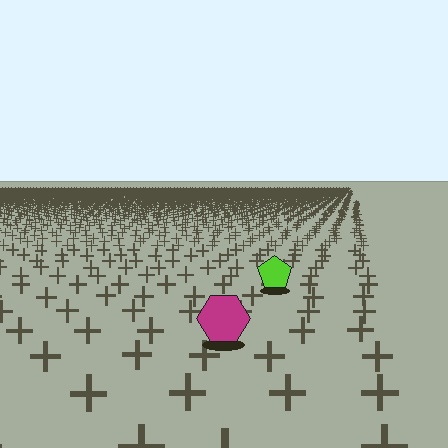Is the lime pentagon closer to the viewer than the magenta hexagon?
No. The magenta hexagon is closer — you can tell from the texture gradient: the ground texture is coarser near it.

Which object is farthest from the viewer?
The lime pentagon is farthest from the viewer. It appears smaller and the ground texture around it is denser.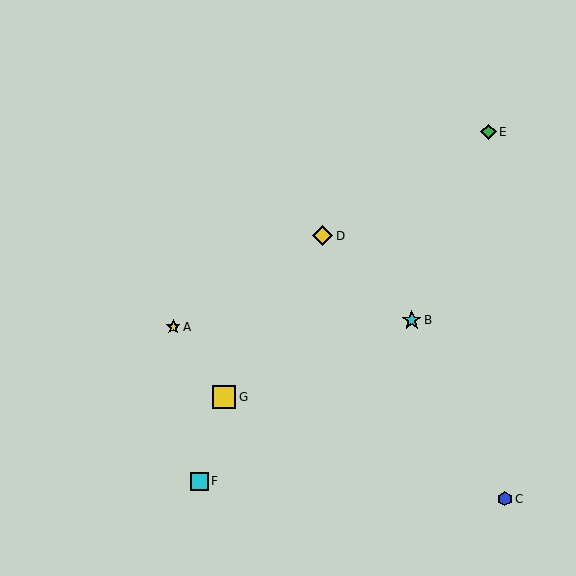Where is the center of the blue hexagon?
The center of the blue hexagon is at (505, 499).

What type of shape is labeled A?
Shape A is a yellow star.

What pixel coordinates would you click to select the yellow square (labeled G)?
Click at (224, 397) to select the yellow square G.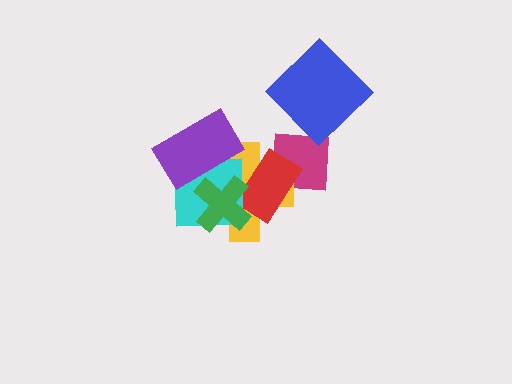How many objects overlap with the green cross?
4 objects overlap with the green cross.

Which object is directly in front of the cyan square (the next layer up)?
The green cross is directly in front of the cyan square.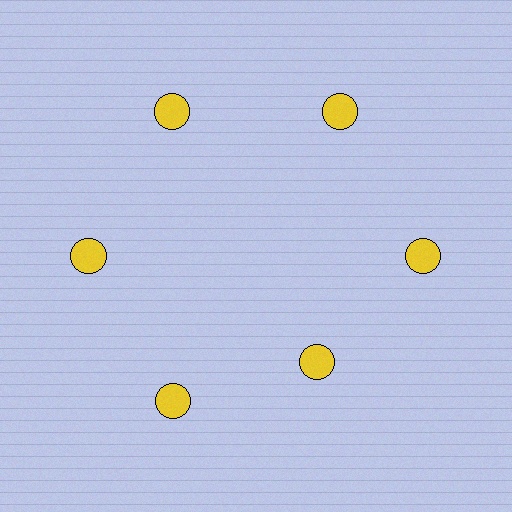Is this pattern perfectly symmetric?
No. The 6 yellow circles are arranged in a ring, but one element near the 5 o'clock position is pulled inward toward the center, breaking the 6-fold rotational symmetry.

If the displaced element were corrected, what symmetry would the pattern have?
It would have 6-fold rotational symmetry — the pattern would map onto itself every 60 degrees.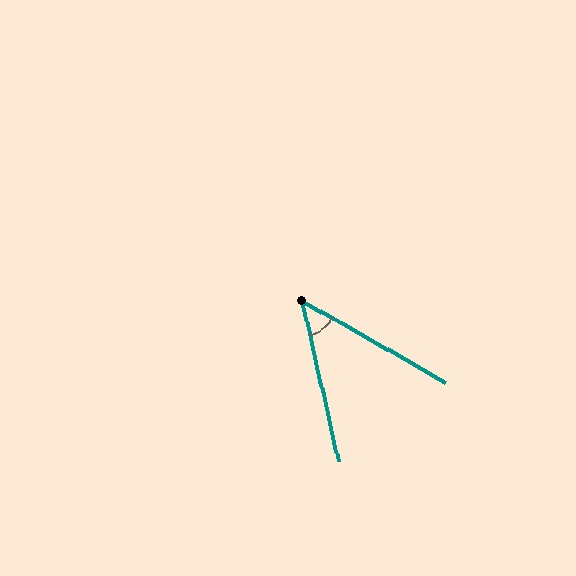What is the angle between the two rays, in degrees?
Approximately 48 degrees.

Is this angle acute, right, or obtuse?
It is acute.